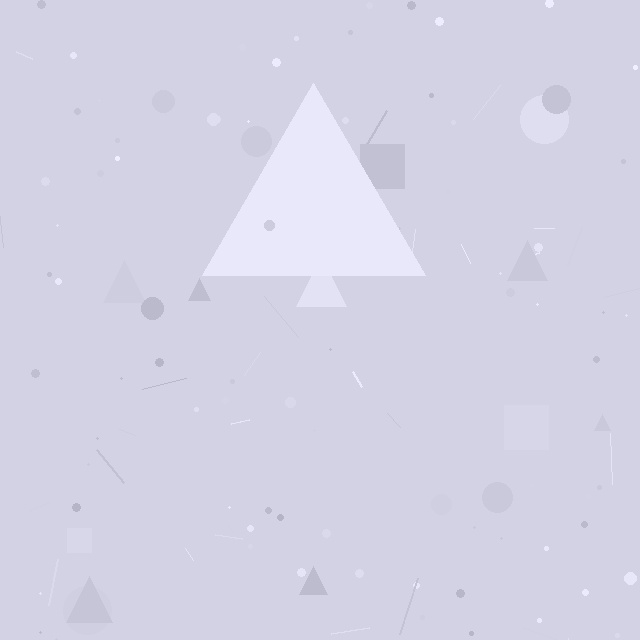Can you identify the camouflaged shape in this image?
The camouflaged shape is a triangle.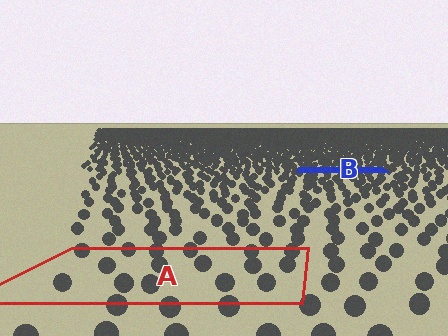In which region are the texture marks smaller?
The texture marks are smaller in region B, because it is farther away.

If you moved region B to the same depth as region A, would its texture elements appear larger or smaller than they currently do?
They would appear larger. At a closer depth, the same texture elements are projected at a bigger on-screen size.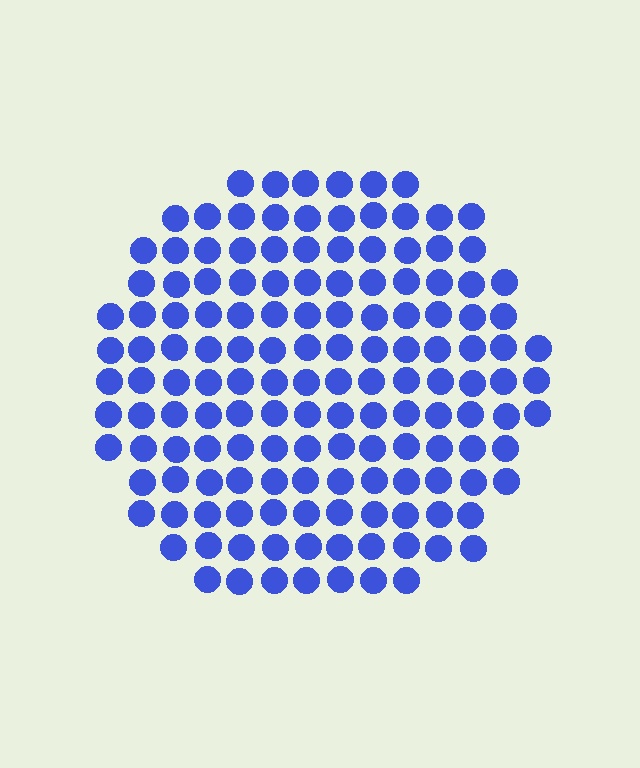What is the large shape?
The large shape is a circle.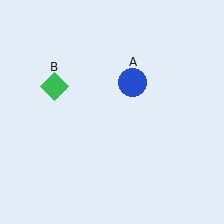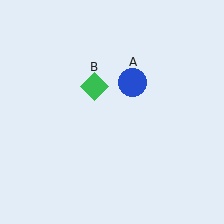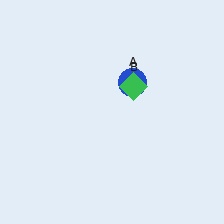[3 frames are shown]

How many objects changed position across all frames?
1 object changed position: green diamond (object B).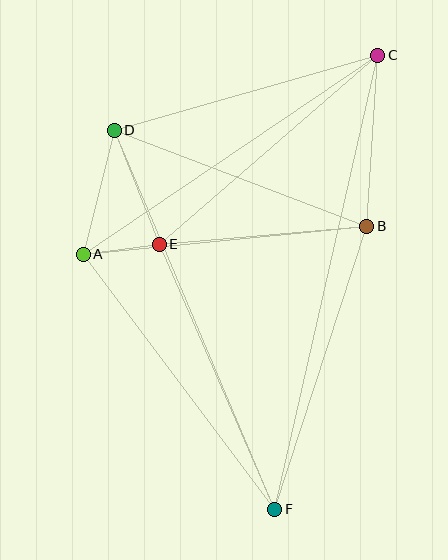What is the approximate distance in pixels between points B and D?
The distance between B and D is approximately 271 pixels.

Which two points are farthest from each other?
Points C and F are farthest from each other.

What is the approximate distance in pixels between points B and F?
The distance between B and F is approximately 297 pixels.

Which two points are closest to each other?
Points A and E are closest to each other.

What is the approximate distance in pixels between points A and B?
The distance between A and B is approximately 285 pixels.